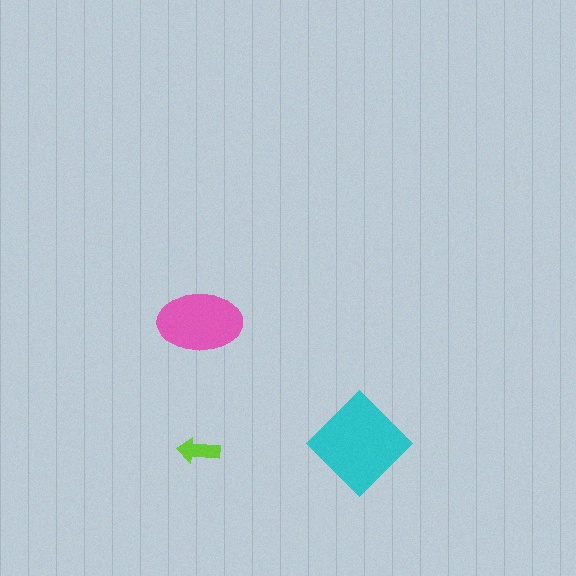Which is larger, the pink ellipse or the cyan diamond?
The cyan diamond.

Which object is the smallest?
The lime arrow.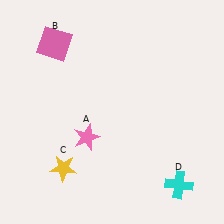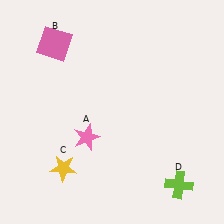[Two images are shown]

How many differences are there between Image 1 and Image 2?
There is 1 difference between the two images.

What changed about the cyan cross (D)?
In Image 1, D is cyan. In Image 2, it changed to lime.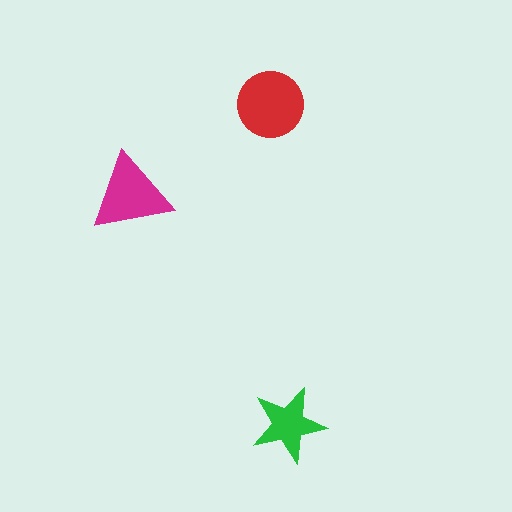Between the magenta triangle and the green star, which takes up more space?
The magenta triangle.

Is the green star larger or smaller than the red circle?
Smaller.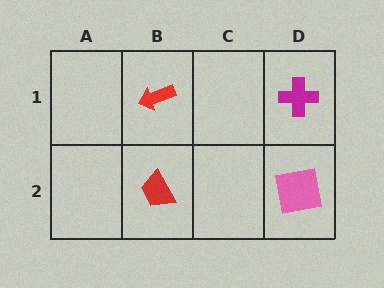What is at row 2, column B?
A red trapezoid.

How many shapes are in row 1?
2 shapes.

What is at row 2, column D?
A pink square.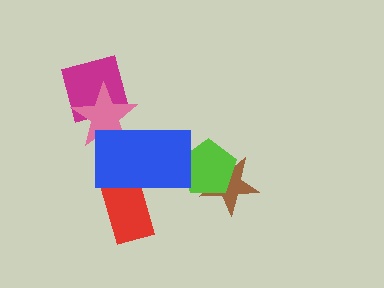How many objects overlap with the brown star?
1 object overlaps with the brown star.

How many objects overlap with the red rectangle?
1 object overlaps with the red rectangle.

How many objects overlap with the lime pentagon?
2 objects overlap with the lime pentagon.